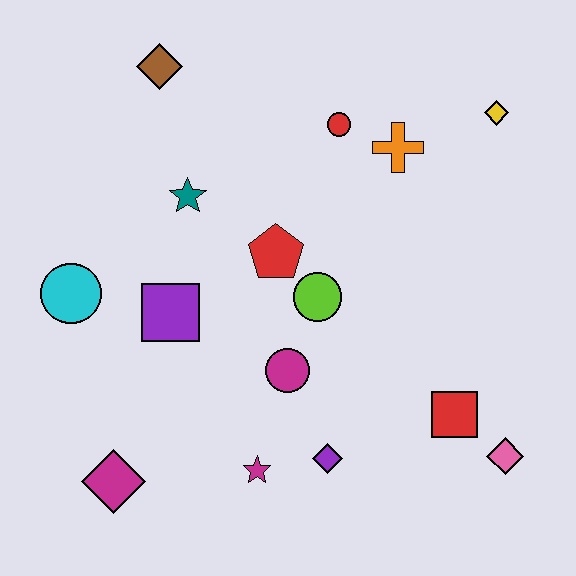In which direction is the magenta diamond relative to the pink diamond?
The magenta diamond is to the left of the pink diamond.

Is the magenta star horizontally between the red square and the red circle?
No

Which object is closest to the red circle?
The orange cross is closest to the red circle.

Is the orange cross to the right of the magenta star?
Yes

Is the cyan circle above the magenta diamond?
Yes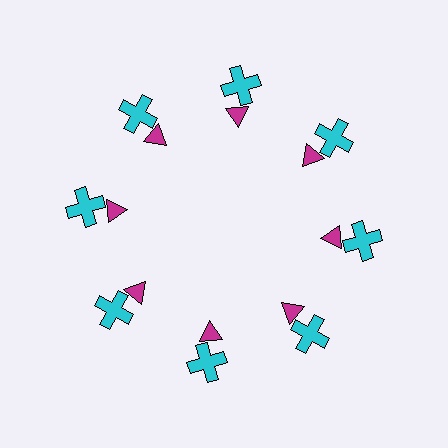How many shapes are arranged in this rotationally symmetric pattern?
There are 16 shapes, arranged in 8 groups of 2.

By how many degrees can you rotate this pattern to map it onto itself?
The pattern maps onto itself every 45 degrees of rotation.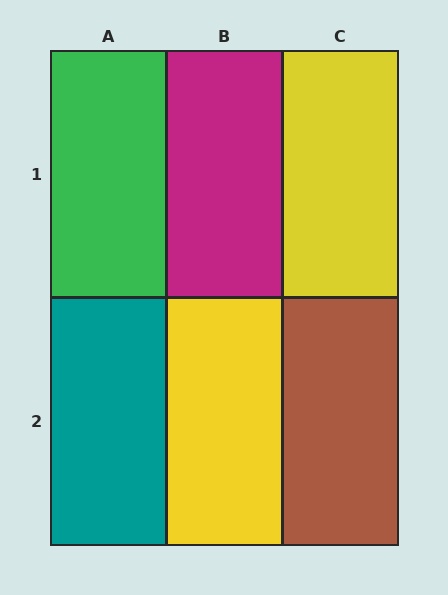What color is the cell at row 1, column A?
Green.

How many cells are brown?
1 cell is brown.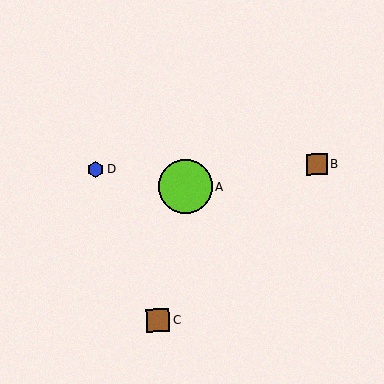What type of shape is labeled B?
Shape B is a brown square.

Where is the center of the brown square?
The center of the brown square is at (317, 164).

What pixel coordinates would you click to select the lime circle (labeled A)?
Click at (185, 187) to select the lime circle A.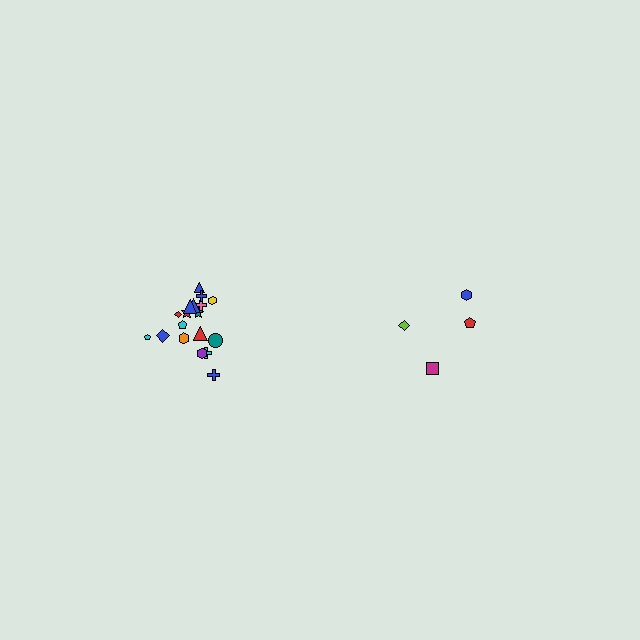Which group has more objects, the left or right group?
The left group.